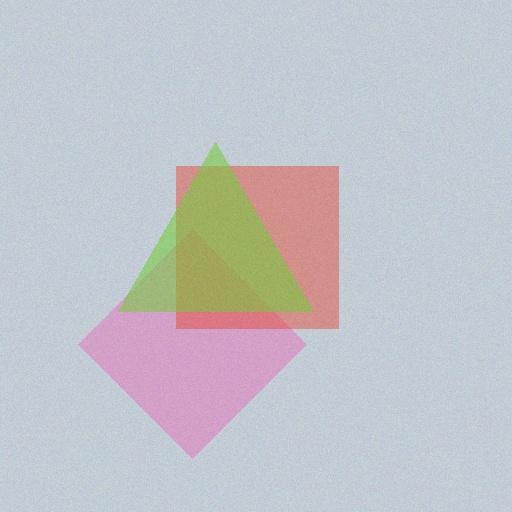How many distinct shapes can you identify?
There are 3 distinct shapes: a pink diamond, a red square, a lime triangle.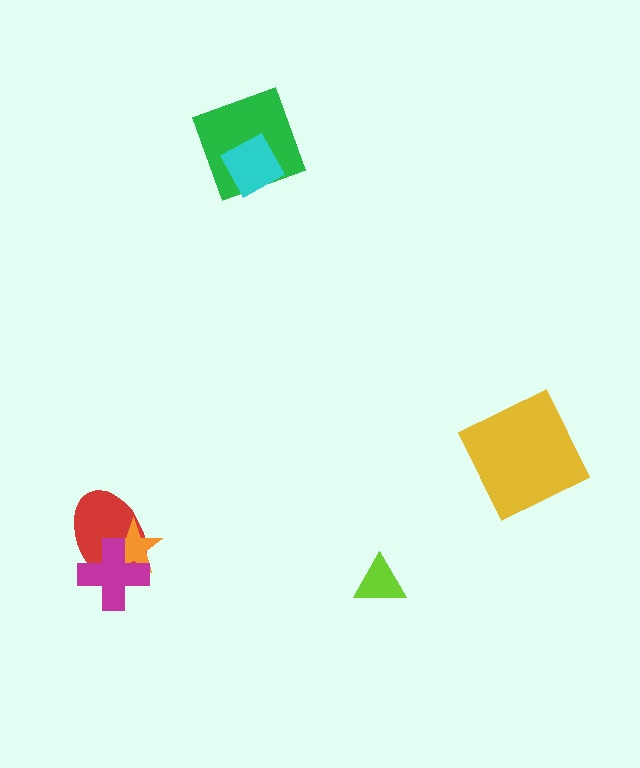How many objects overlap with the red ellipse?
2 objects overlap with the red ellipse.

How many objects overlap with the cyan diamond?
1 object overlaps with the cyan diamond.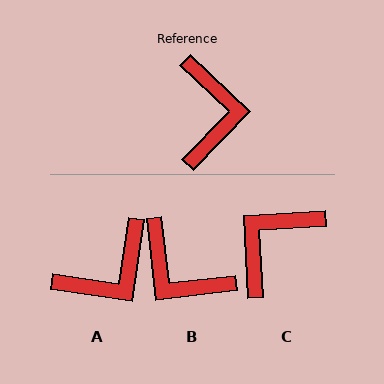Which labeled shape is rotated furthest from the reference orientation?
C, about 137 degrees away.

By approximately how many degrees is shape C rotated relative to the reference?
Approximately 137 degrees counter-clockwise.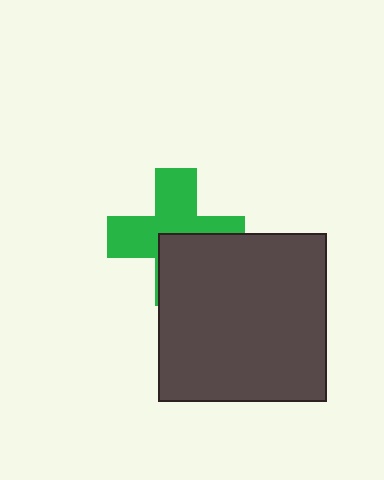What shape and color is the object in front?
The object in front is a dark gray square.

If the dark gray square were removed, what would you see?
You would see the complete green cross.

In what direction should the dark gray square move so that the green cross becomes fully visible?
The dark gray square should move toward the lower-right. That is the shortest direction to clear the overlap and leave the green cross fully visible.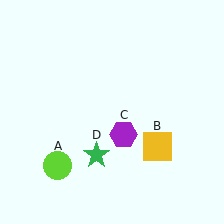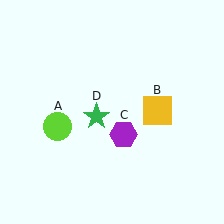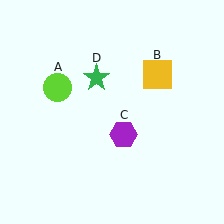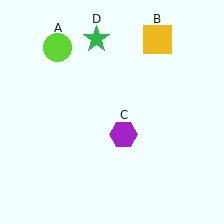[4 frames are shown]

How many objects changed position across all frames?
3 objects changed position: lime circle (object A), yellow square (object B), green star (object D).